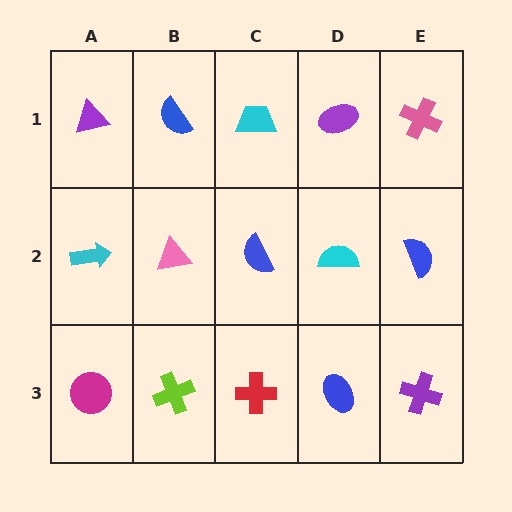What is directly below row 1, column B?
A pink triangle.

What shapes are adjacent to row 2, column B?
A blue semicircle (row 1, column B), a lime cross (row 3, column B), a cyan arrow (row 2, column A), a blue semicircle (row 2, column C).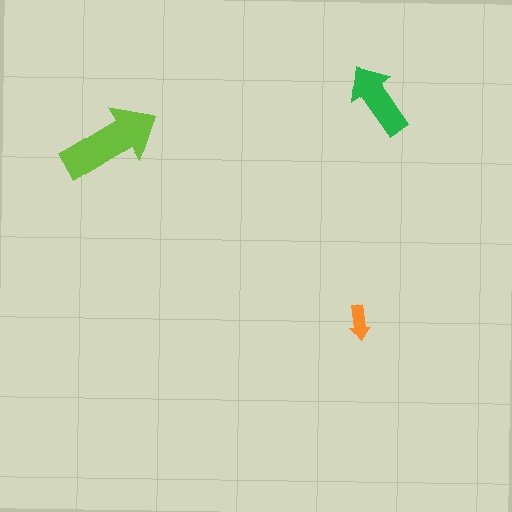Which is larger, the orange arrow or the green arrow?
The green one.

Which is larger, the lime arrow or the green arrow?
The lime one.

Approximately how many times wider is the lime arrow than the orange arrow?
About 3 times wider.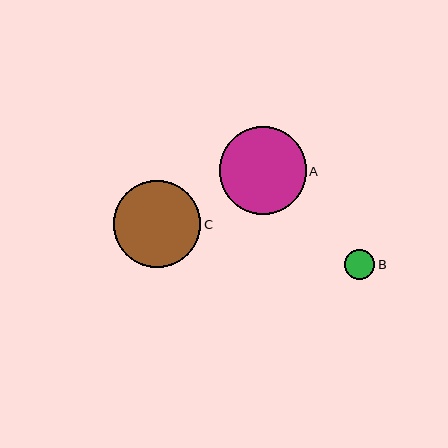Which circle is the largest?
Circle A is the largest with a size of approximately 87 pixels.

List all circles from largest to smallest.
From largest to smallest: A, C, B.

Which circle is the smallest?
Circle B is the smallest with a size of approximately 30 pixels.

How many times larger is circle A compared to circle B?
Circle A is approximately 2.9 times the size of circle B.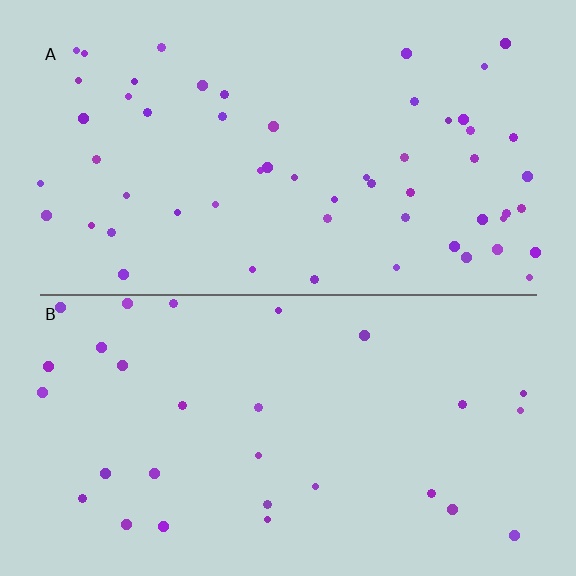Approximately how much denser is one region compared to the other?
Approximately 1.9× — region A over region B.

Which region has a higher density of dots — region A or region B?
A (the top).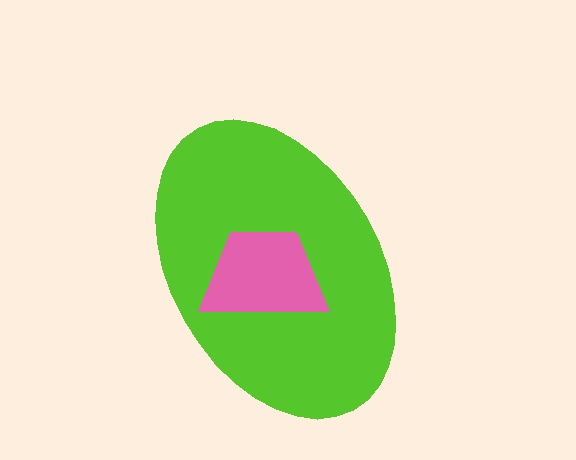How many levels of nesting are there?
2.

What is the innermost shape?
The pink trapezoid.